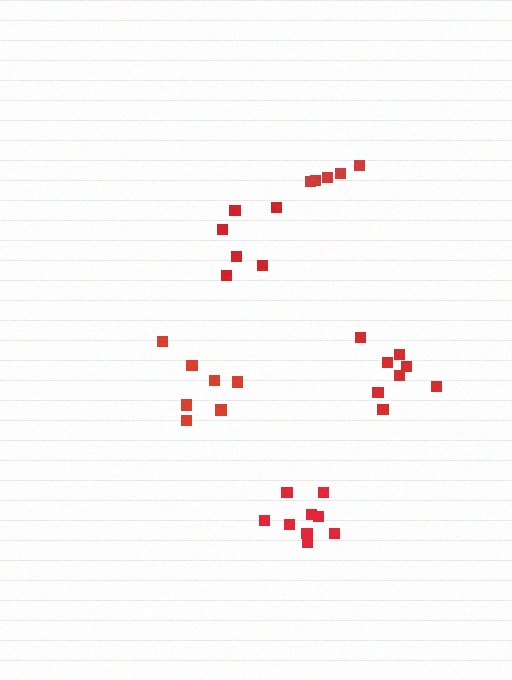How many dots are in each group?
Group 1: 9 dots, Group 2: 7 dots, Group 3: 5 dots, Group 4: 6 dots, Group 5: 8 dots (35 total).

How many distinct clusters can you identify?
There are 5 distinct clusters.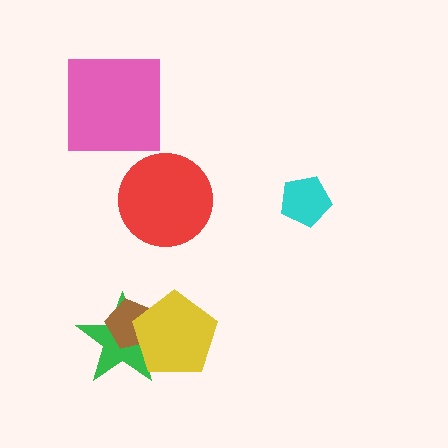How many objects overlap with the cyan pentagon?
0 objects overlap with the cyan pentagon.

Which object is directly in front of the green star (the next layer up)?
The brown pentagon is directly in front of the green star.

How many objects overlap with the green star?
2 objects overlap with the green star.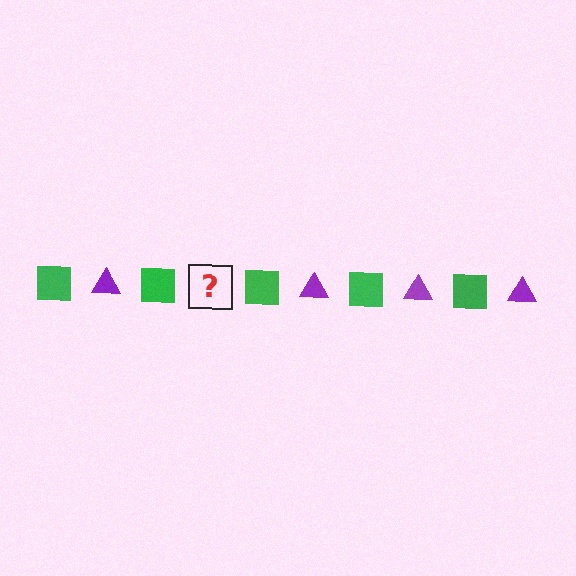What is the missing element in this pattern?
The missing element is a purple triangle.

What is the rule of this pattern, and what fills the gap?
The rule is that the pattern alternates between green square and purple triangle. The gap should be filled with a purple triangle.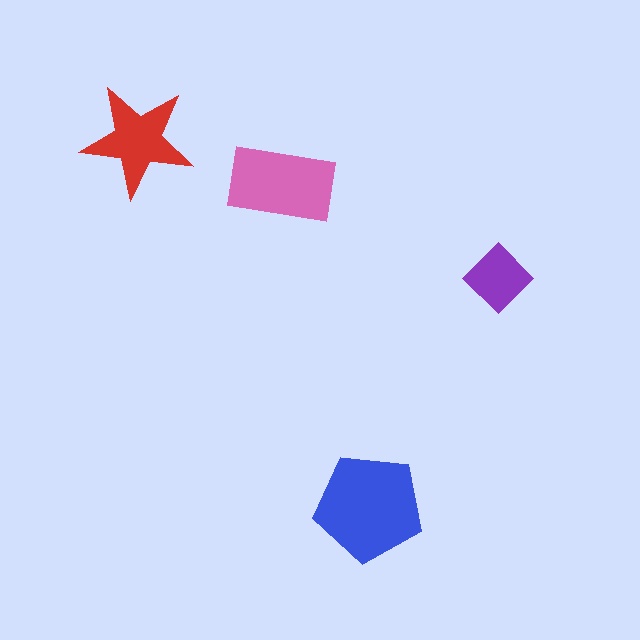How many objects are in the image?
There are 4 objects in the image.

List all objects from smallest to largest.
The purple diamond, the red star, the pink rectangle, the blue pentagon.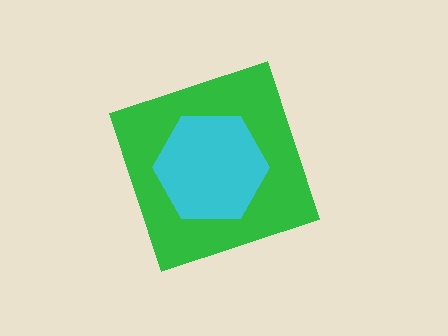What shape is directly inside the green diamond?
The cyan hexagon.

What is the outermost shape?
The green diamond.